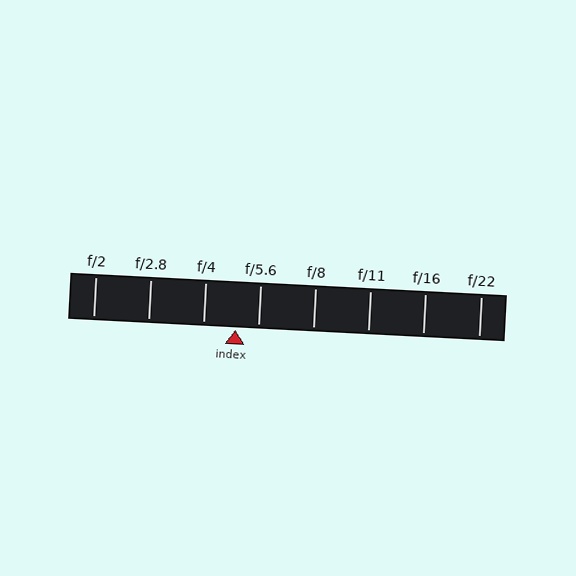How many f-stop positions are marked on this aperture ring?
There are 8 f-stop positions marked.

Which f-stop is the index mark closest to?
The index mark is closest to f/5.6.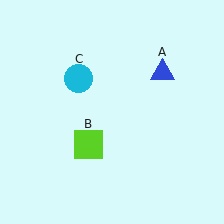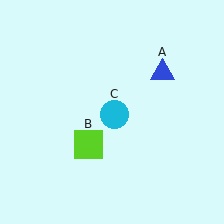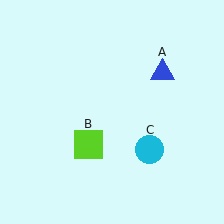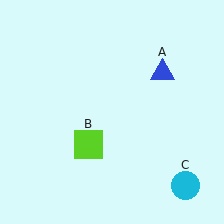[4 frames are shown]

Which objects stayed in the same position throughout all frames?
Blue triangle (object A) and lime square (object B) remained stationary.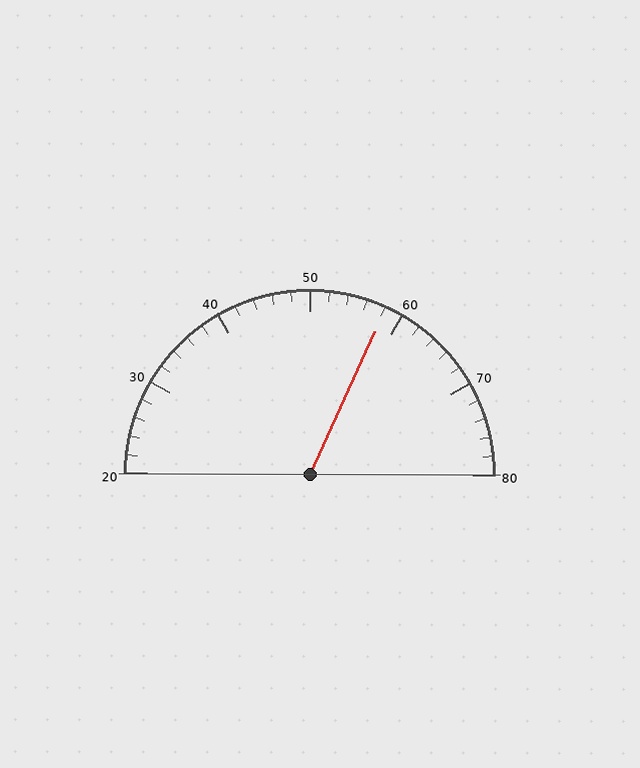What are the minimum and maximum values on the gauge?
The gauge ranges from 20 to 80.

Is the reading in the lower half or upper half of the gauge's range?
The reading is in the upper half of the range (20 to 80).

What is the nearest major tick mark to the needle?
The nearest major tick mark is 60.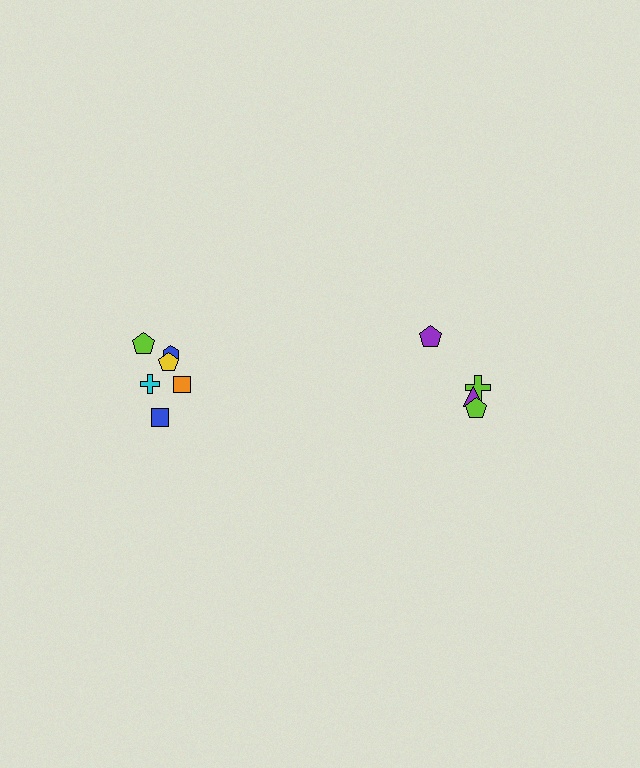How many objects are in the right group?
There are 4 objects.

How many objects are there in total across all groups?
There are 10 objects.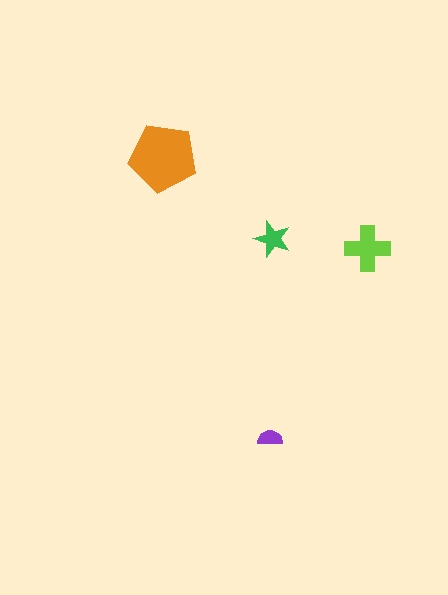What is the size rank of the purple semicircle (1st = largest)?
4th.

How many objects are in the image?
There are 4 objects in the image.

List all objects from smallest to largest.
The purple semicircle, the green star, the lime cross, the orange pentagon.